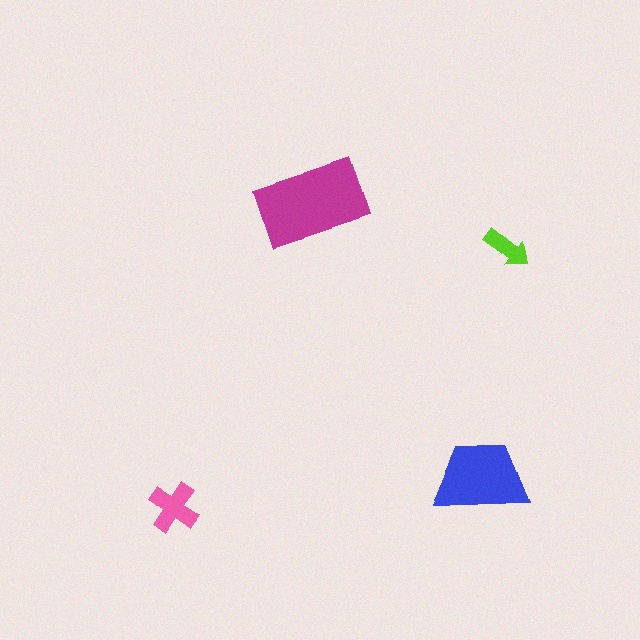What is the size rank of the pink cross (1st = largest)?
3rd.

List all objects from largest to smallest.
The magenta rectangle, the blue trapezoid, the pink cross, the lime arrow.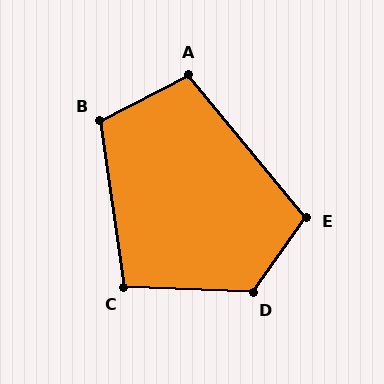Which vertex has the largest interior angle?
D, at approximately 124 degrees.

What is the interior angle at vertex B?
Approximately 109 degrees (obtuse).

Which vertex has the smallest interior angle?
C, at approximately 100 degrees.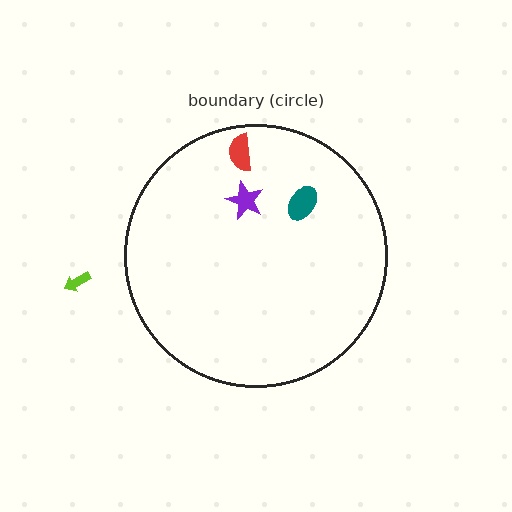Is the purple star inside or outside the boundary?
Inside.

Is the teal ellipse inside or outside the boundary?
Inside.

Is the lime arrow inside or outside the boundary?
Outside.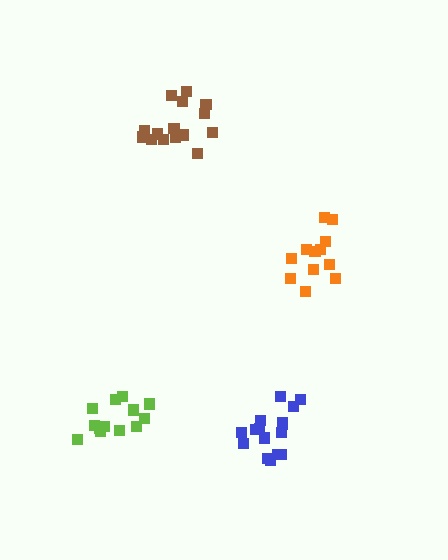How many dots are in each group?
Group 1: 16 dots, Group 2: 15 dots, Group 3: 12 dots, Group 4: 13 dots (56 total).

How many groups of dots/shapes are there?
There are 4 groups.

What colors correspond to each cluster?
The clusters are colored: blue, brown, orange, lime.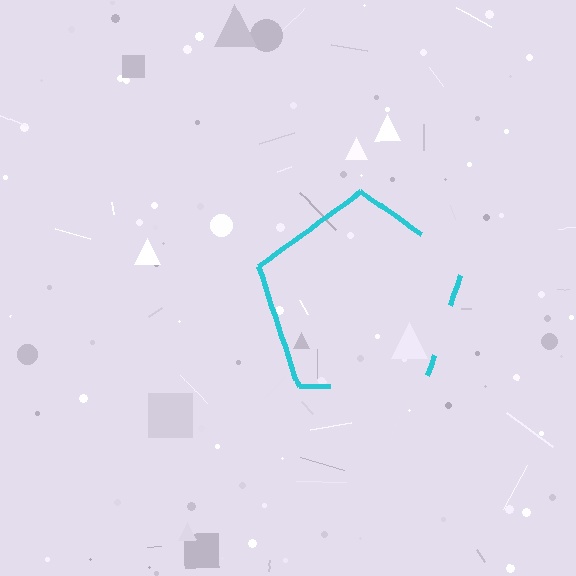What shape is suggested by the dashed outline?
The dashed outline suggests a pentagon.